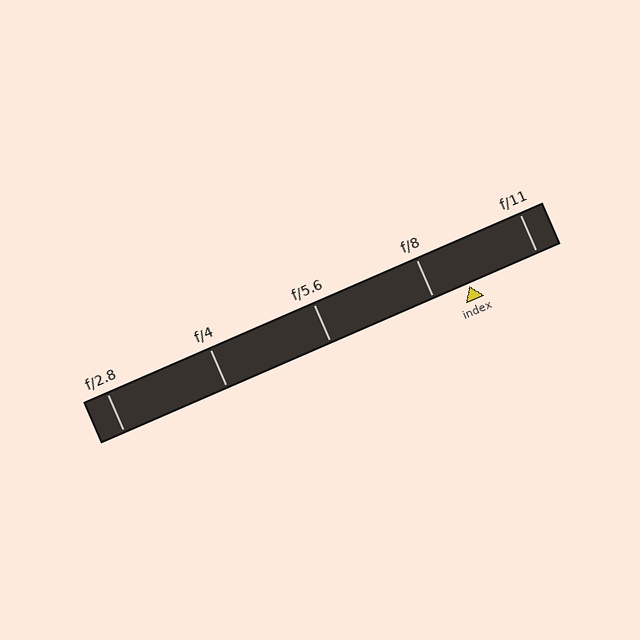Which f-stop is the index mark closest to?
The index mark is closest to f/8.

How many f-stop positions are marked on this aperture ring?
There are 5 f-stop positions marked.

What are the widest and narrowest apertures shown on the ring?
The widest aperture shown is f/2.8 and the narrowest is f/11.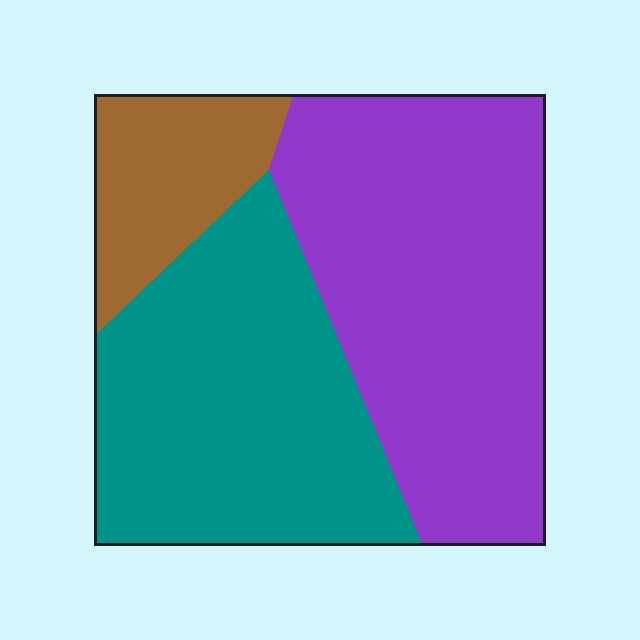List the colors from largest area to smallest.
From largest to smallest: purple, teal, brown.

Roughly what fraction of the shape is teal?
Teal covers about 40% of the shape.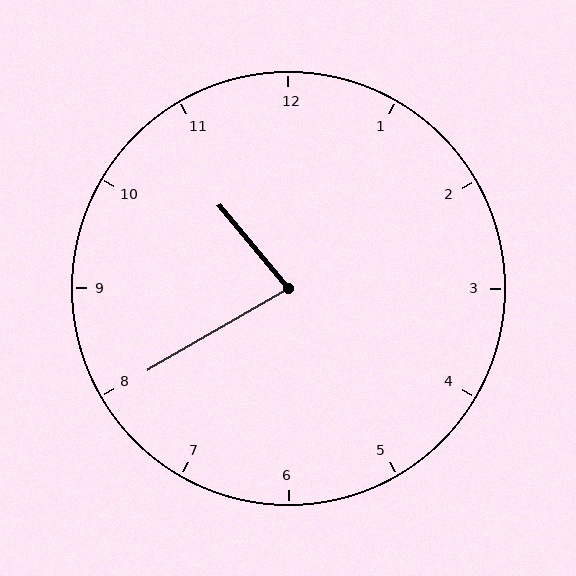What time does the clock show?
10:40.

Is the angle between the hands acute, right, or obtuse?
It is acute.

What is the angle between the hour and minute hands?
Approximately 80 degrees.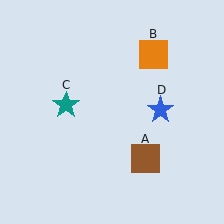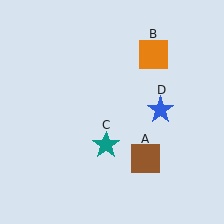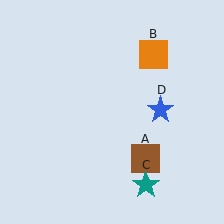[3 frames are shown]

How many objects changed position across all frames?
1 object changed position: teal star (object C).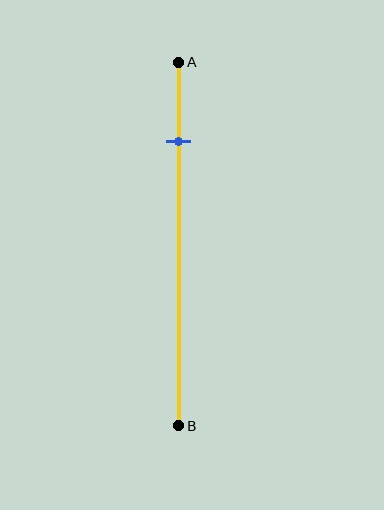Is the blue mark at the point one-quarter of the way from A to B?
No, the mark is at about 20% from A, not at the 25% one-quarter point.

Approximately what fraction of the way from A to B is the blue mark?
The blue mark is approximately 20% of the way from A to B.